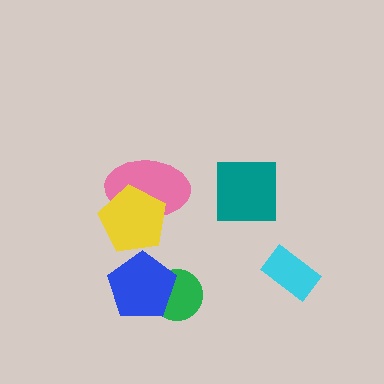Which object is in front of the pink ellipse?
The yellow pentagon is in front of the pink ellipse.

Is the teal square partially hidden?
No, no other shape covers it.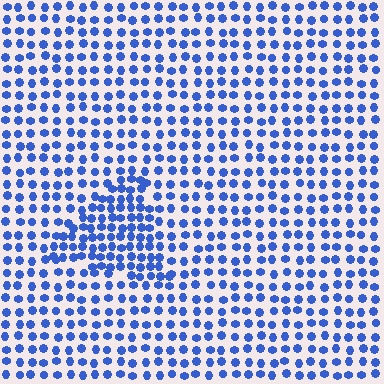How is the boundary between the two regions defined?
The boundary is defined by a change in element density (approximately 1.7x ratio). All elements are the same color, size, and shape.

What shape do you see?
I see a triangle.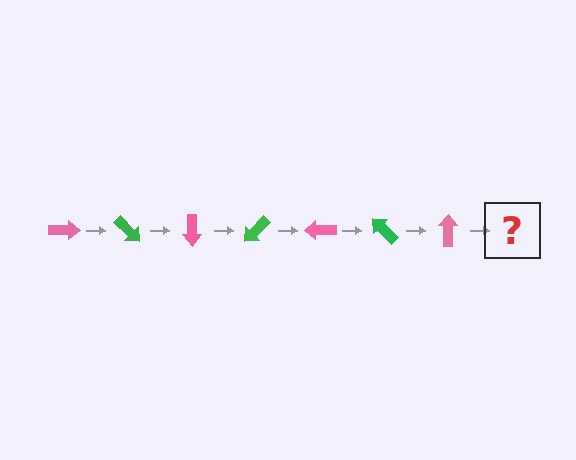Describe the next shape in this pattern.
It should be a green arrow, rotated 315 degrees from the start.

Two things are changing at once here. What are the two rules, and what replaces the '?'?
The two rules are that it rotates 45 degrees each step and the color cycles through pink and green. The '?' should be a green arrow, rotated 315 degrees from the start.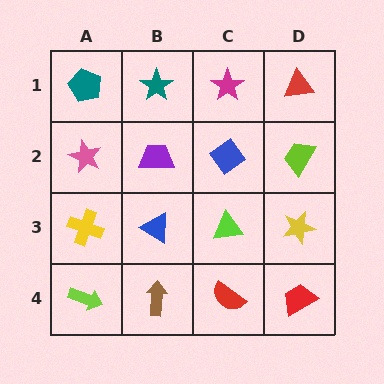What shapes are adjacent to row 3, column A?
A pink star (row 2, column A), a lime arrow (row 4, column A), a blue triangle (row 3, column B).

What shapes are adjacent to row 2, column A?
A teal pentagon (row 1, column A), a yellow cross (row 3, column A), a purple trapezoid (row 2, column B).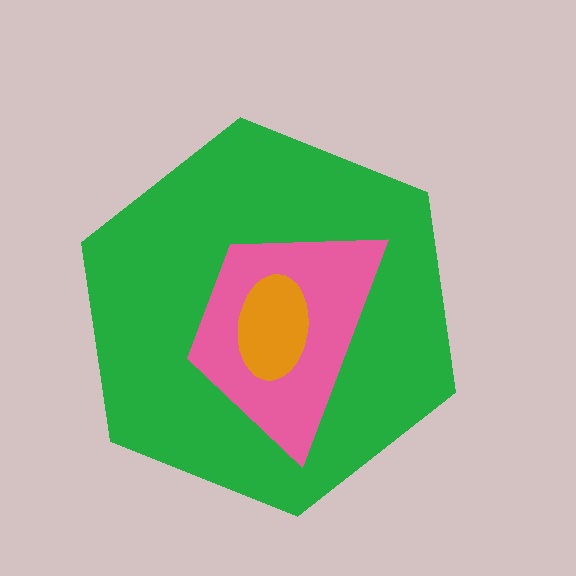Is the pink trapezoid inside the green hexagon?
Yes.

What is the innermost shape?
The orange ellipse.